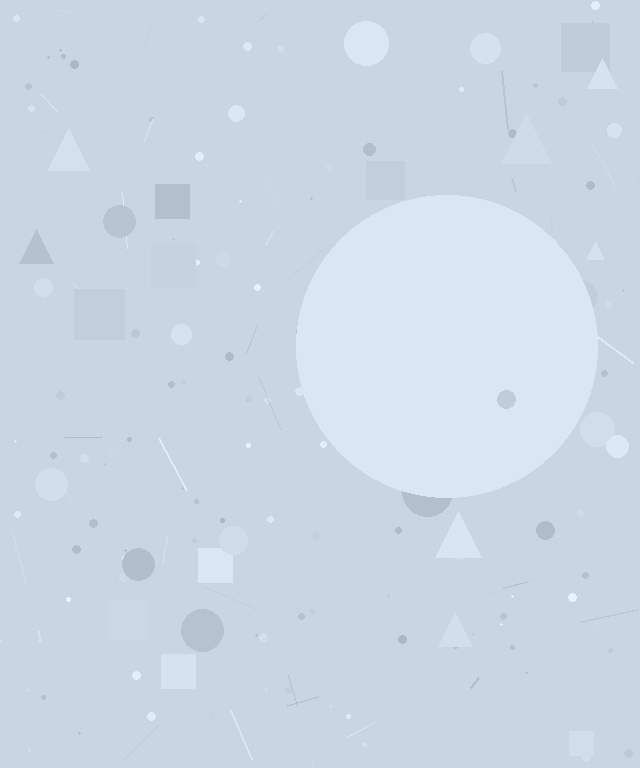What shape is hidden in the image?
A circle is hidden in the image.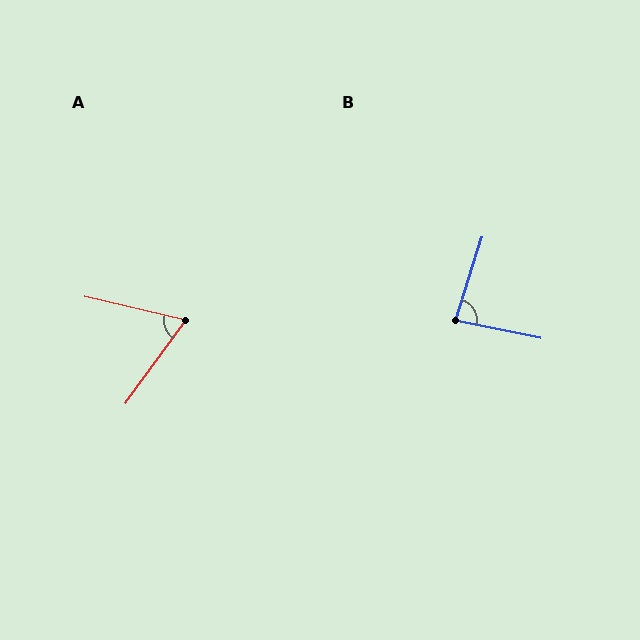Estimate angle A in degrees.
Approximately 67 degrees.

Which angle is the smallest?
A, at approximately 67 degrees.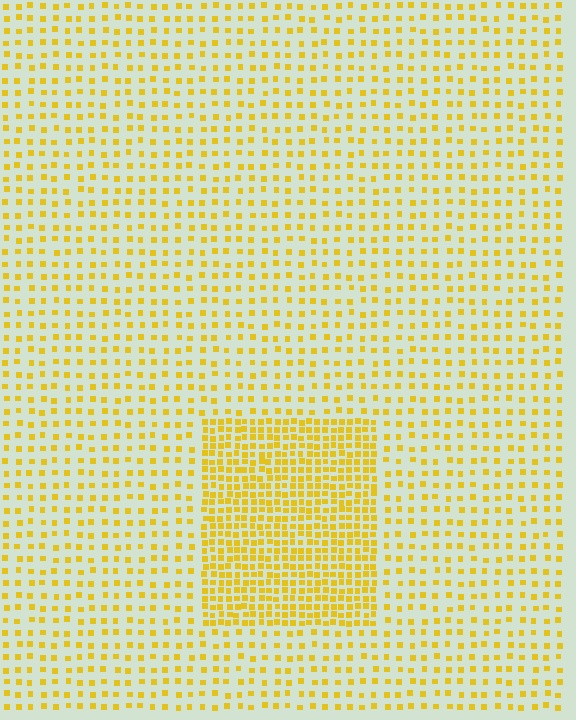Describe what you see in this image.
The image contains small yellow elements arranged at two different densities. A rectangle-shaped region is visible where the elements are more densely packed than the surrounding area.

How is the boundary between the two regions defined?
The boundary is defined by a change in element density (approximately 2.3x ratio). All elements are the same color, size, and shape.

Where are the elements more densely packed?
The elements are more densely packed inside the rectangle boundary.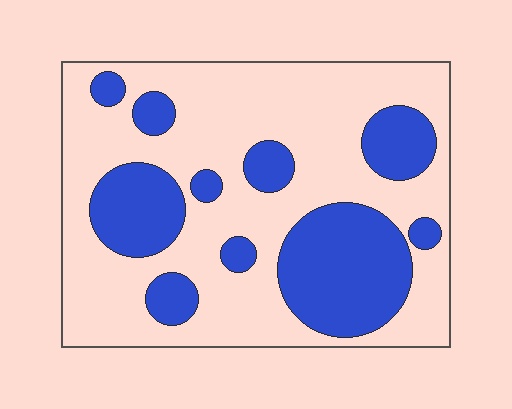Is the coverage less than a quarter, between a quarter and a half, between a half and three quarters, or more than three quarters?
Between a quarter and a half.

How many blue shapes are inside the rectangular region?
10.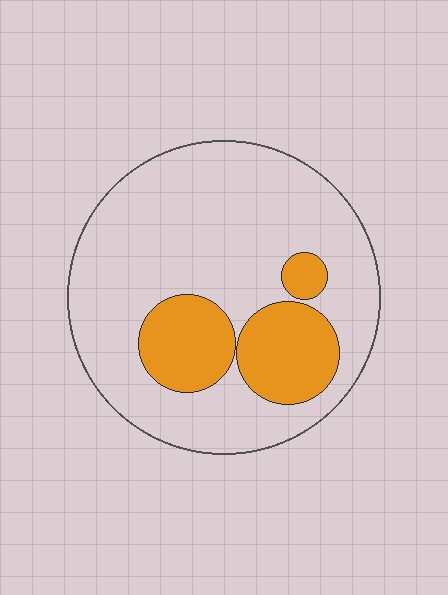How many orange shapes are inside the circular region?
3.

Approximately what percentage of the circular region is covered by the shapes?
Approximately 25%.